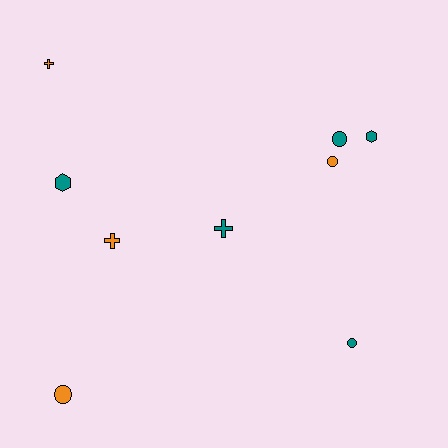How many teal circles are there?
There are 2 teal circles.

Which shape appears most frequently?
Circle, with 4 objects.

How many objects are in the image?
There are 9 objects.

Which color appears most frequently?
Teal, with 5 objects.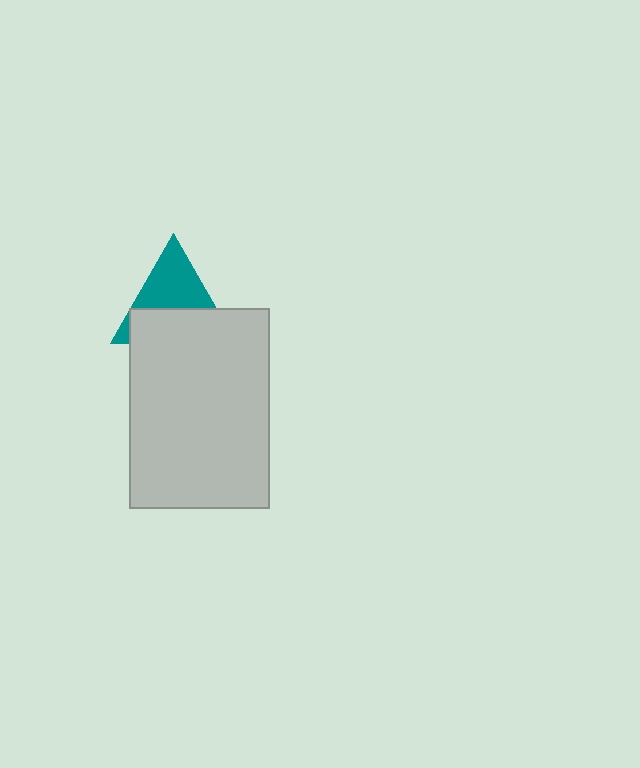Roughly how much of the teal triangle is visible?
About half of it is visible (roughly 50%).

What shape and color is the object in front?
The object in front is a light gray rectangle.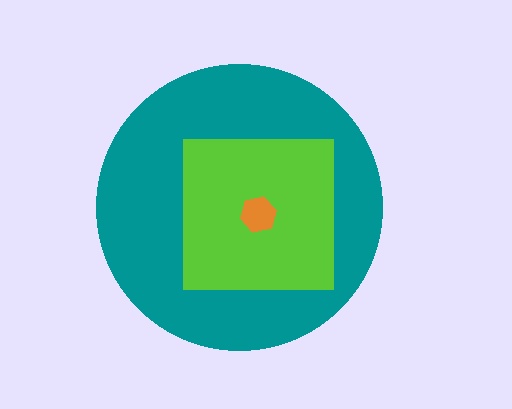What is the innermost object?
The orange hexagon.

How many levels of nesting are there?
3.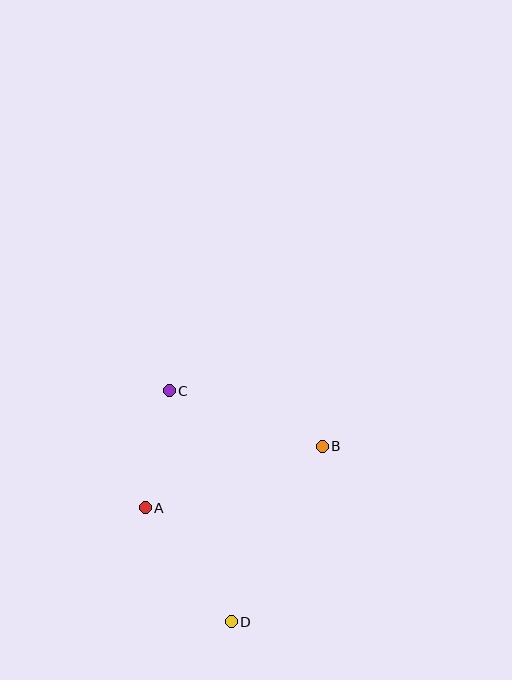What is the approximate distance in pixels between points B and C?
The distance between B and C is approximately 163 pixels.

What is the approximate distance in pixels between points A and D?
The distance between A and D is approximately 143 pixels.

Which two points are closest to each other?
Points A and C are closest to each other.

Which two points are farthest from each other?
Points C and D are farthest from each other.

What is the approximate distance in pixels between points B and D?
The distance between B and D is approximately 198 pixels.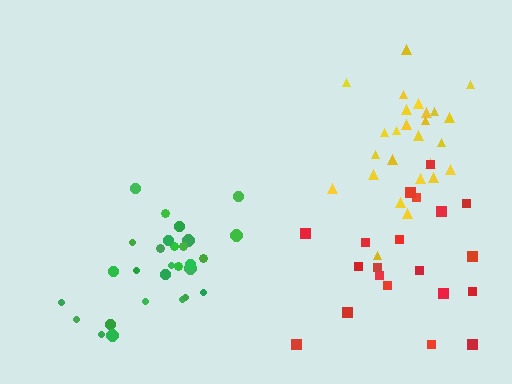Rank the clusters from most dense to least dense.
green, yellow, red.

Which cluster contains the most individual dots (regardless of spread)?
Green (28).